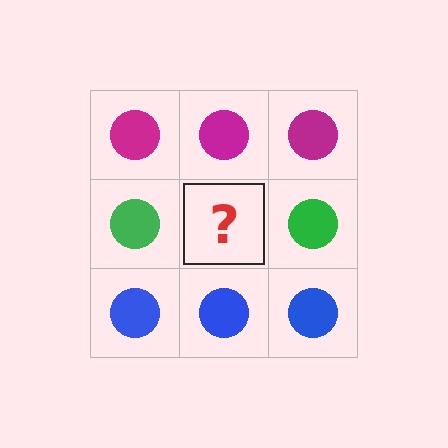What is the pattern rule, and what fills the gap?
The rule is that each row has a consistent color. The gap should be filled with a green circle.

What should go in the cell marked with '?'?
The missing cell should contain a green circle.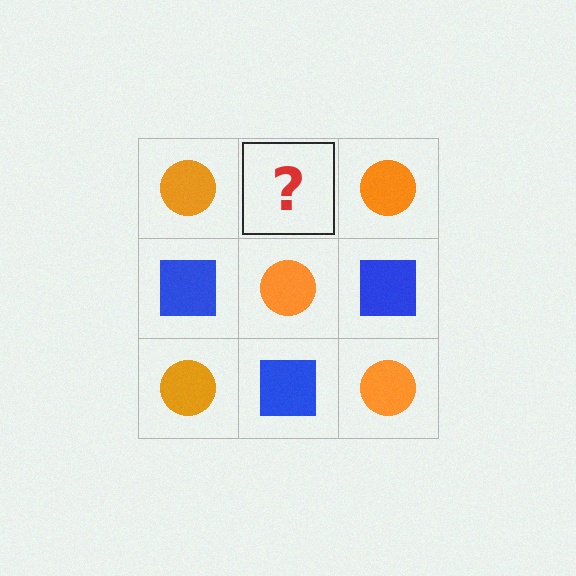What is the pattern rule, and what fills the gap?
The rule is that it alternates orange circle and blue square in a checkerboard pattern. The gap should be filled with a blue square.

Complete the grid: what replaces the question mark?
The question mark should be replaced with a blue square.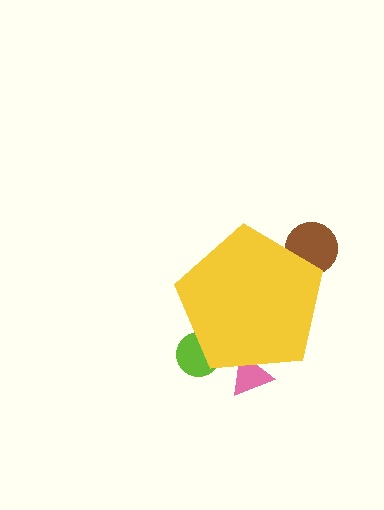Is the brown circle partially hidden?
Yes, the brown circle is partially hidden behind the yellow pentagon.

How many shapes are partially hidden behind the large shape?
3 shapes are partially hidden.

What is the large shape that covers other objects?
A yellow pentagon.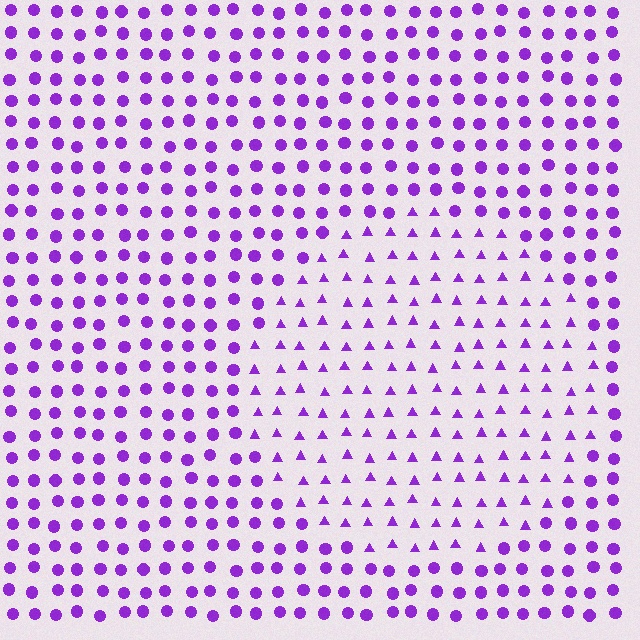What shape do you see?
I see a circle.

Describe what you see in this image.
The image is filled with small purple elements arranged in a uniform grid. A circle-shaped region contains triangles, while the surrounding area contains circles. The boundary is defined purely by the change in element shape.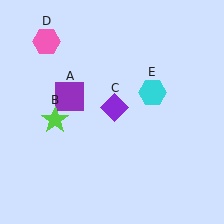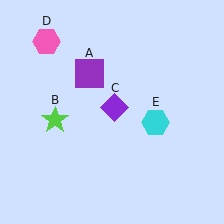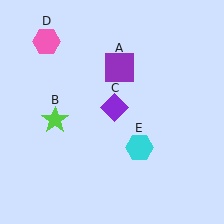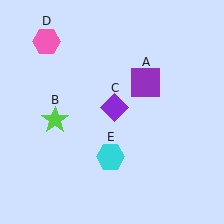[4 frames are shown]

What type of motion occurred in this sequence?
The purple square (object A), cyan hexagon (object E) rotated clockwise around the center of the scene.